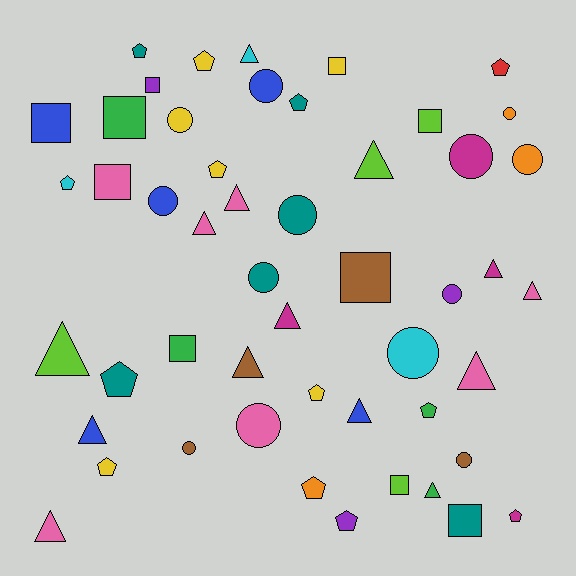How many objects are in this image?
There are 50 objects.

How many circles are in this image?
There are 13 circles.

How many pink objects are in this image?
There are 7 pink objects.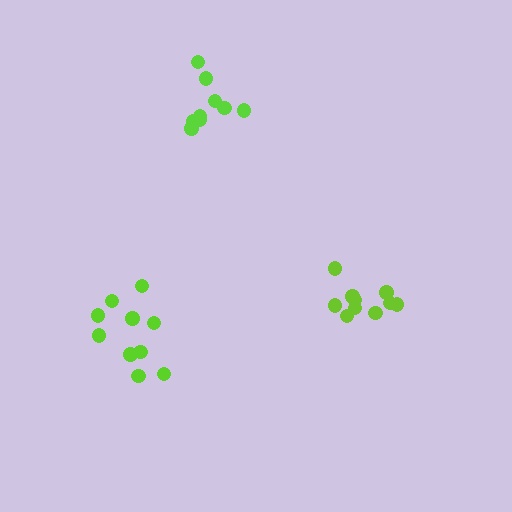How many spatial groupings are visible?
There are 3 spatial groupings.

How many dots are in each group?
Group 1: 10 dots, Group 2: 10 dots, Group 3: 9 dots (29 total).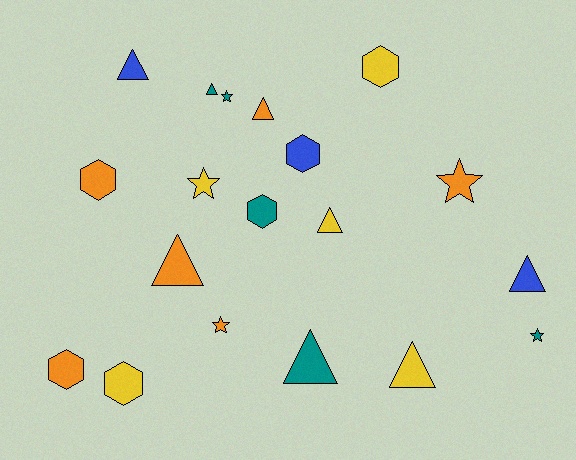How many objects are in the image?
There are 19 objects.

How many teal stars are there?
There are 2 teal stars.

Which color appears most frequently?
Orange, with 6 objects.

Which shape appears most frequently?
Triangle, with 8 objects.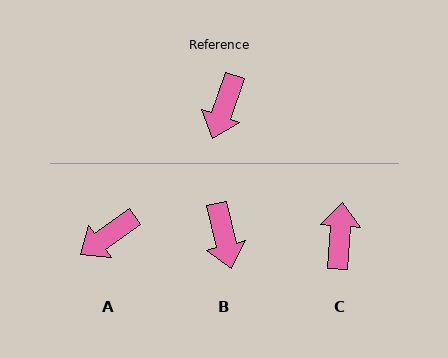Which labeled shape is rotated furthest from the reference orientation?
C, about 165 degrees away.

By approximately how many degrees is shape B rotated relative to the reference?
Approximately 33 degrees counter-clockwise.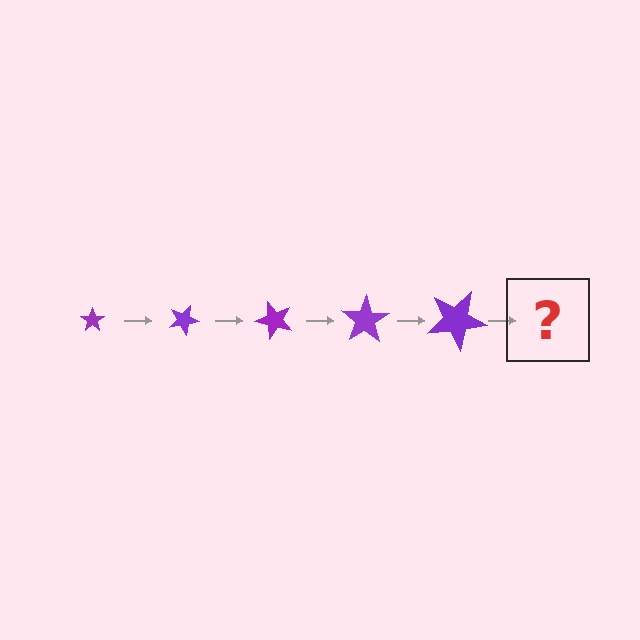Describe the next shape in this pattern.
It should be a star, larger than the previous one and rotated 125 degrees from the start.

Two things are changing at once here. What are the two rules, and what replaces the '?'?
The two rules are that the star grows larger each step and it rotates 25 degrees each step. The '?' should be a star, larger than the previous one and rotated 125 degrees from the start.